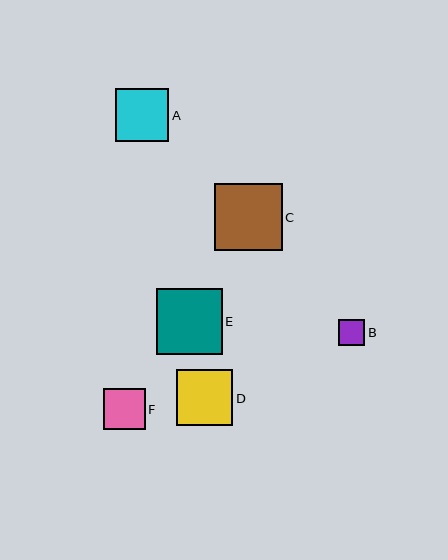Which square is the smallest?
Square B is the smallest with a size of approximately 26 pixels.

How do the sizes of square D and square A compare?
Square D and square A are approximately the same size.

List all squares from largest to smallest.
From largest to smallest: C, E, D, A, F, B.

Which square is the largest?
Square C is the largest with a size of approximately 68 pixels.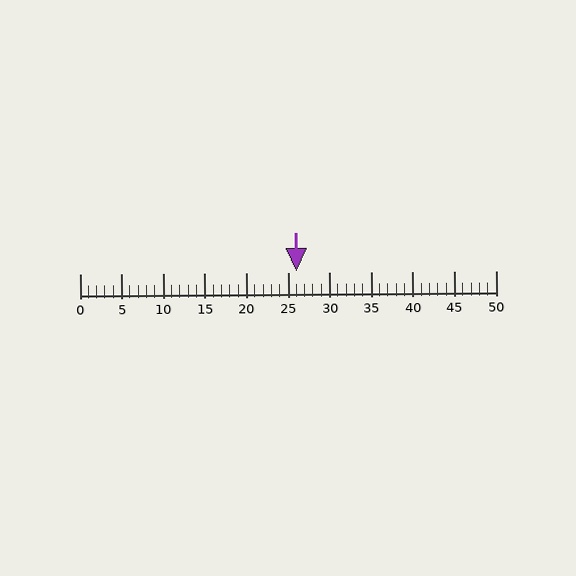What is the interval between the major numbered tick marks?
The major tick marks are spaced 5 units apart.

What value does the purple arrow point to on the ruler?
The purple arrow points to approximately 26.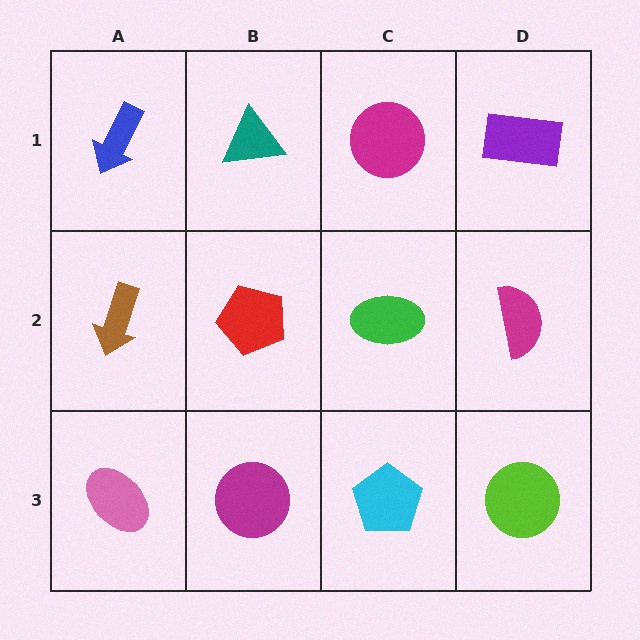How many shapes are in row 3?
4 shapes.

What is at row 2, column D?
A magenta semicircle.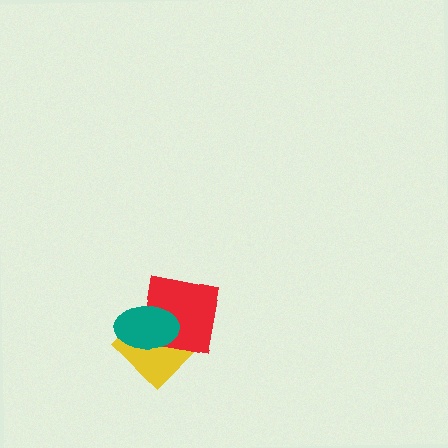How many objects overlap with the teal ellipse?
2 objects overlap with the teal ellipse.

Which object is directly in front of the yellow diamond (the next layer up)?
The red square is directly in front of the yellow diamond.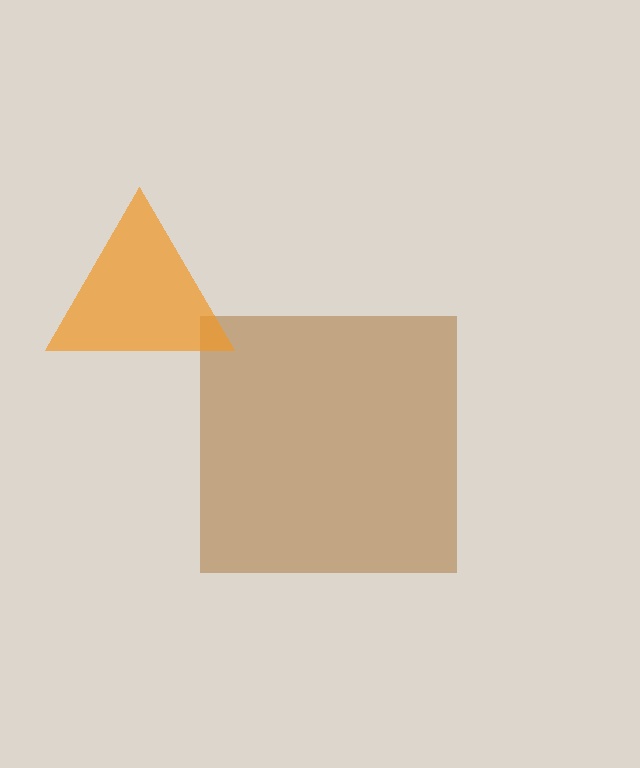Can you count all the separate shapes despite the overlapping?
Yes, there are 2 separate shapes.